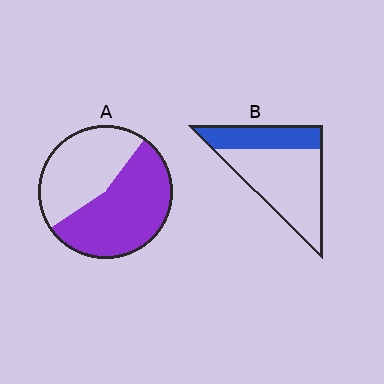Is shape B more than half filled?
No.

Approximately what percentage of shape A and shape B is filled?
A is approximately 55% and B is approximately 35%.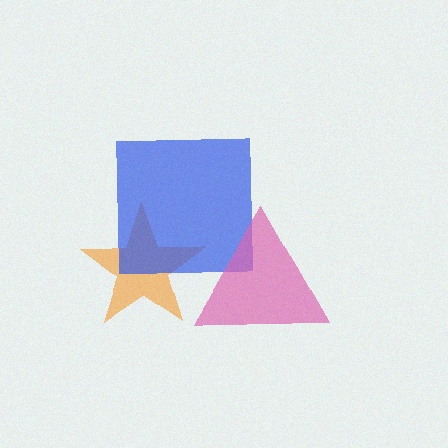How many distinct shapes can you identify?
There are 3 distinct shapes: an orange star, a blue square, a pink triangle.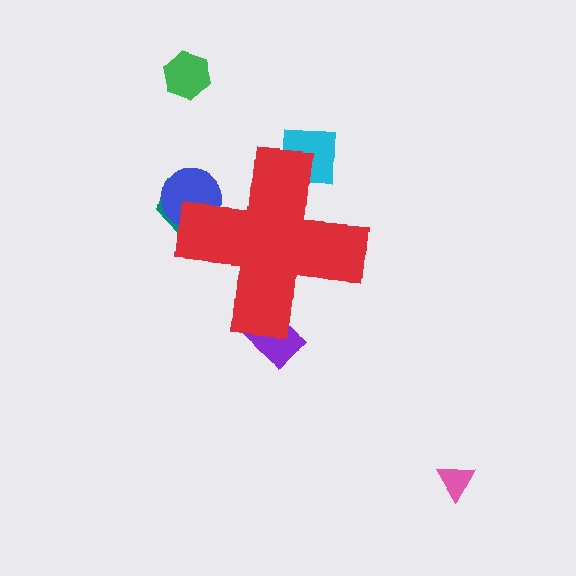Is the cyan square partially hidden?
Yes, the cyan square is partially hidden behind the red cross.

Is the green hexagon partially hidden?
No, the green hexagon is fully visible.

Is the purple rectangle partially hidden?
Yes, the purple rectangle is partially hidden behind the red cross.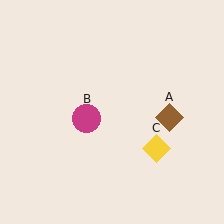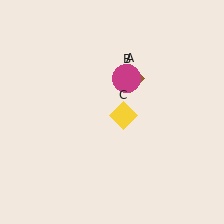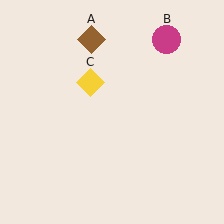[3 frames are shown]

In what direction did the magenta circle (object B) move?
The magenta circle (object B) moved up and to the right.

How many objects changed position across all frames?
3 objects changed position: brown diamond (object A), magenta circle (object B), yellow diamond (object C).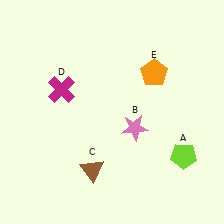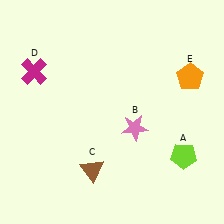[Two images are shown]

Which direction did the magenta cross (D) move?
The magenta cross (D) moved left.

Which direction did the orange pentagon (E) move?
The orange pentagon (E) moved right.